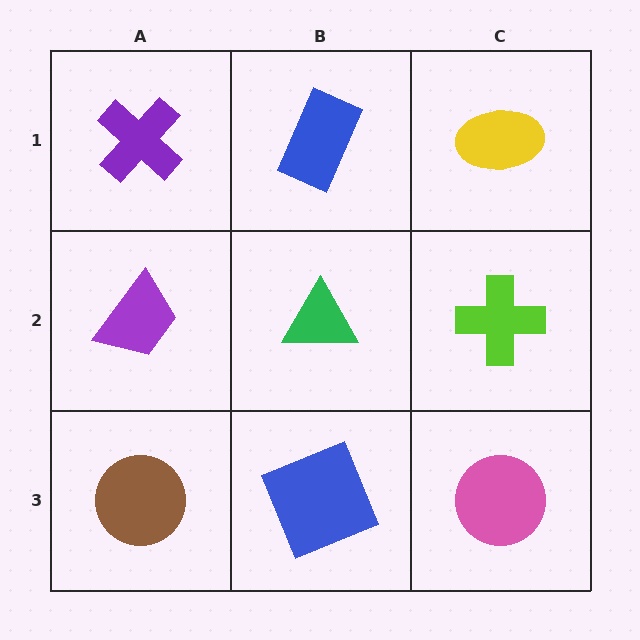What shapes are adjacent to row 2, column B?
A blue rectangle (row 1, column B), a blue square (row 3, column B), a purple trapezoid (row 2, column A), a lime cross (row 2, column C).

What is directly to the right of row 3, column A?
A blue square.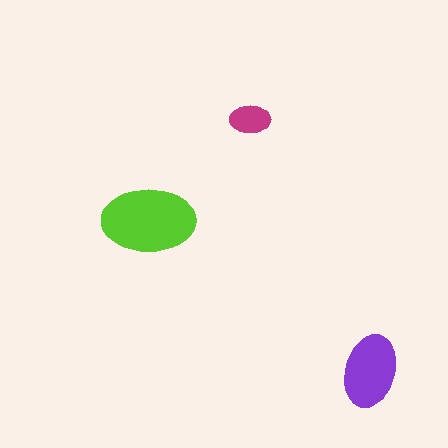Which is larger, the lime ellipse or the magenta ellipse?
The lime one.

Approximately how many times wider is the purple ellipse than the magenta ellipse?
About 2 times wider.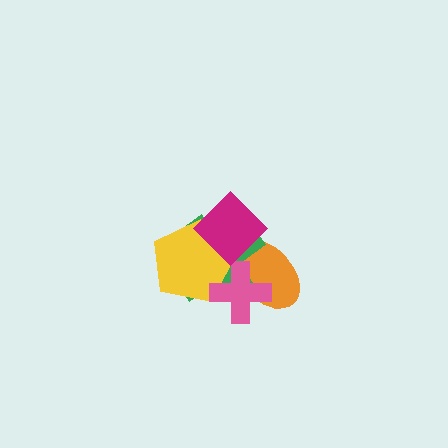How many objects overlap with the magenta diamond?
3 objects overlap with the magenta diamond.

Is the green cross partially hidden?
Yes, it is partially covered by another shape.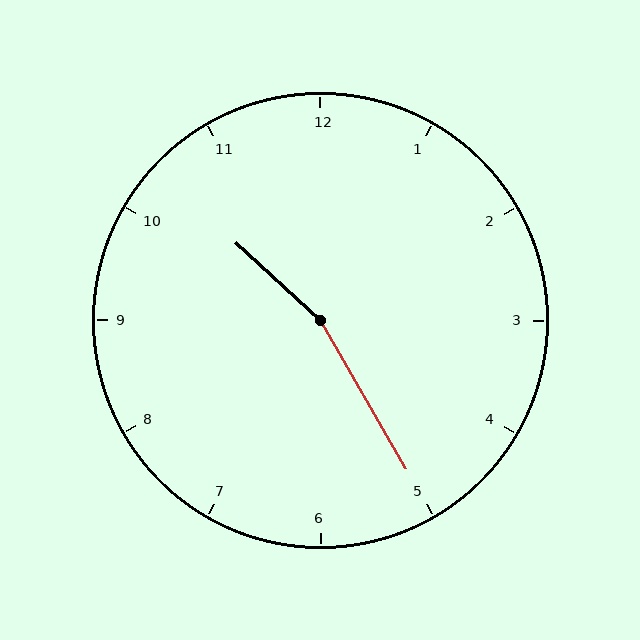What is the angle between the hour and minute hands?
Approximately 162 degrees.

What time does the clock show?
10:25.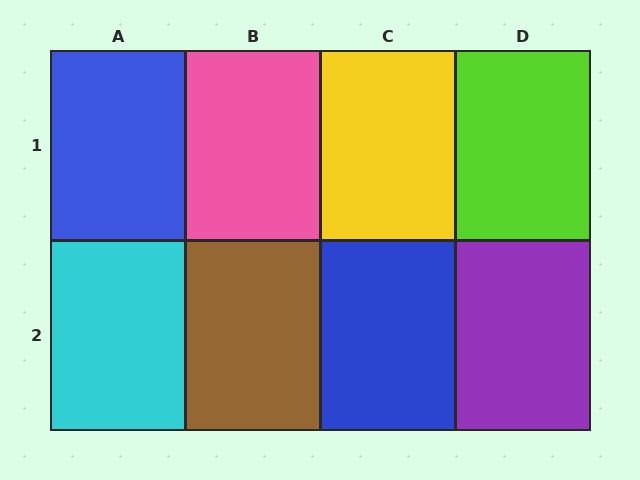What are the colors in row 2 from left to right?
Cyan, brown, blue, purple.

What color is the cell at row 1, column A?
Blue.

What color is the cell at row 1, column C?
Yellow.